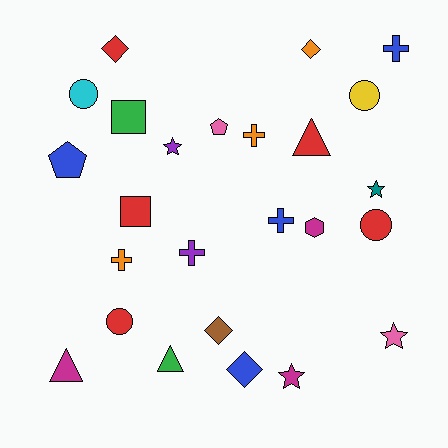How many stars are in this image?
There are 4 stars.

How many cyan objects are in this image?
There is 1 cyan object.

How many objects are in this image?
There are 25 objects.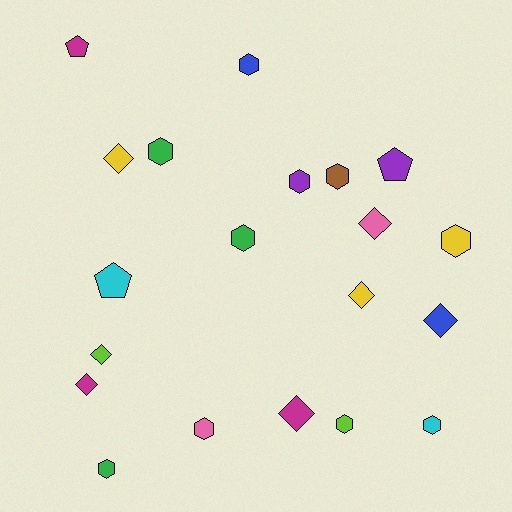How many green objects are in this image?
There are 3 green objects.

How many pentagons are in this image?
There are 3 pentagons.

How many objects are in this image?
There are 20 objects.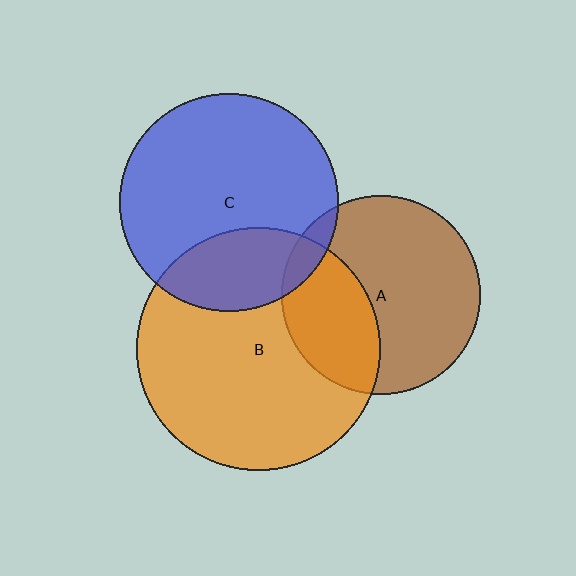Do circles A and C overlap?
Yes.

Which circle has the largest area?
Circle B (orange).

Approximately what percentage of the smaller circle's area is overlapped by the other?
Approximately 5%.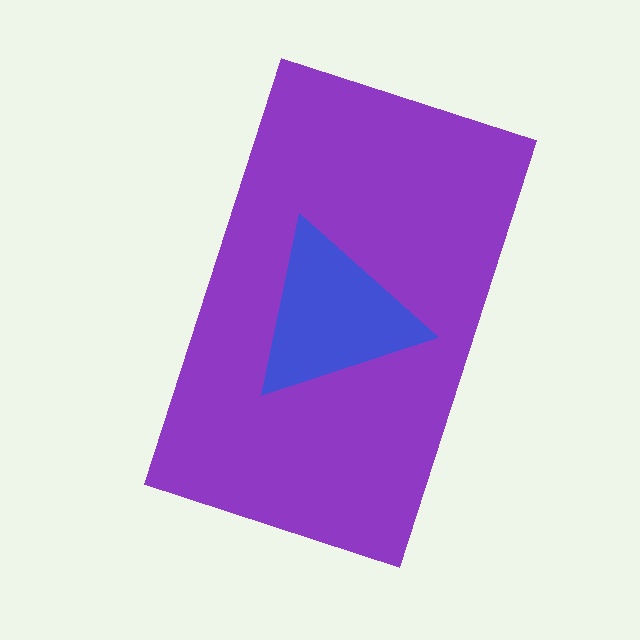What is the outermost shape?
The purple rectangle.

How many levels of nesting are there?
2.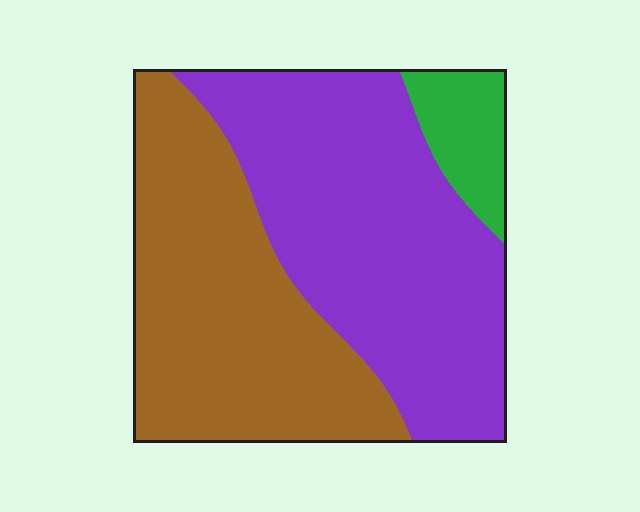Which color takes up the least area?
Green, at roughly 10%.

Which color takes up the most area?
Purple, at roughly 50%.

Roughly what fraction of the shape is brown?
Brown takes up between a third and a half of the shape.